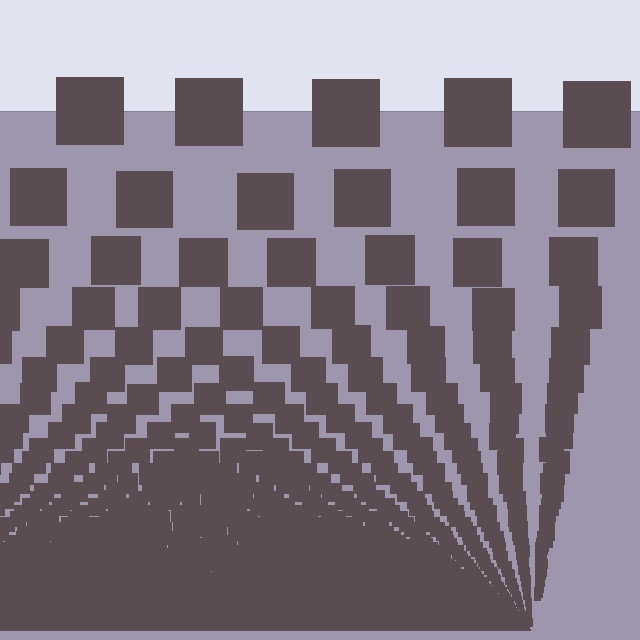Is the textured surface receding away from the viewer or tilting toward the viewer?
The surface appears to tilt toward the viewer. Texture elements get larger and sparser toward the top.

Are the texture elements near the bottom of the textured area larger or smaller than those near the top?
Smaller. The gradient is inverted — elements near the bottom are smaller and denser.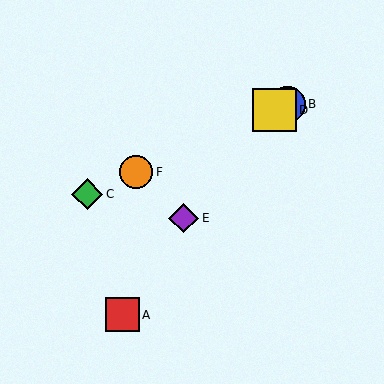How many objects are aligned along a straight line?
4 objects (B, C, D, F) are aligned along a straight line.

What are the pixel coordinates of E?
Object E is at (184, 218).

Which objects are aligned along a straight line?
Objects B, C, D, F are aligned along a straight line.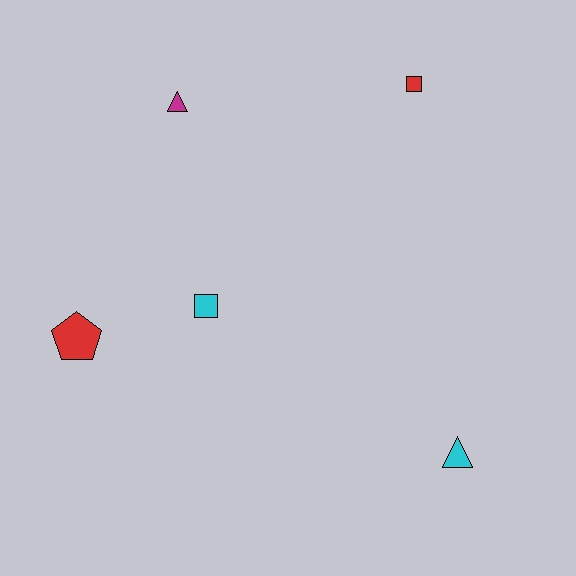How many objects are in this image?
There are 5 objects.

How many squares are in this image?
There are 2 squares.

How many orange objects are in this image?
There are no orange objects.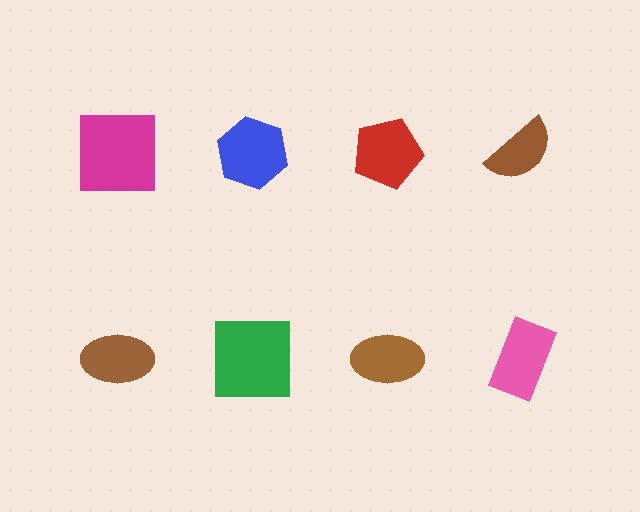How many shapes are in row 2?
4 shapes.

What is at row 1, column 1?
A magenta square.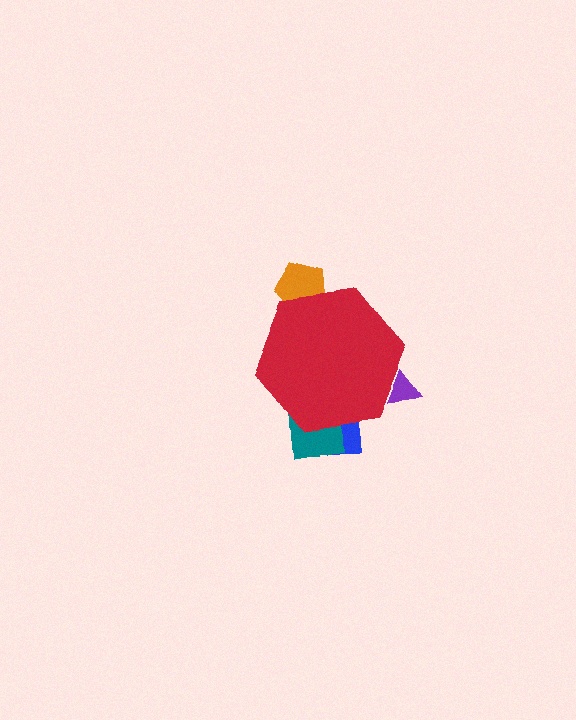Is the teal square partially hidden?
Yes, the teal square is partially hidden behind the red hexagon.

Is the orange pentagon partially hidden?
Yes, the orange pentagon is partially hidden behind the red hexagon.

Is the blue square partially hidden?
Yes, the blue square is partially hidden behind the red hexagon.